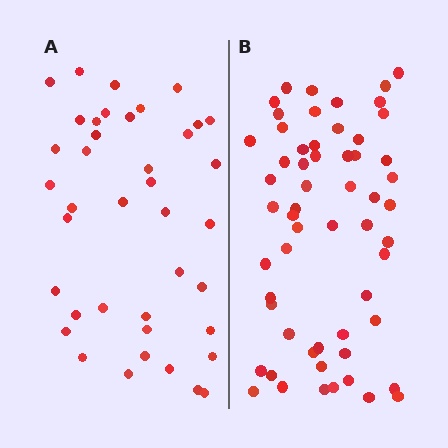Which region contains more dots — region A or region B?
Region B (the right region) has more dots.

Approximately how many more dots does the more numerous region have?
Region B has approximately 20 more dots than region A.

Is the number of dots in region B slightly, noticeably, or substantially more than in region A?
Region B has substantially more. The ratio is roughly 1.4 to 1.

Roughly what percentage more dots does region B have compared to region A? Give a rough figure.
About 45% more.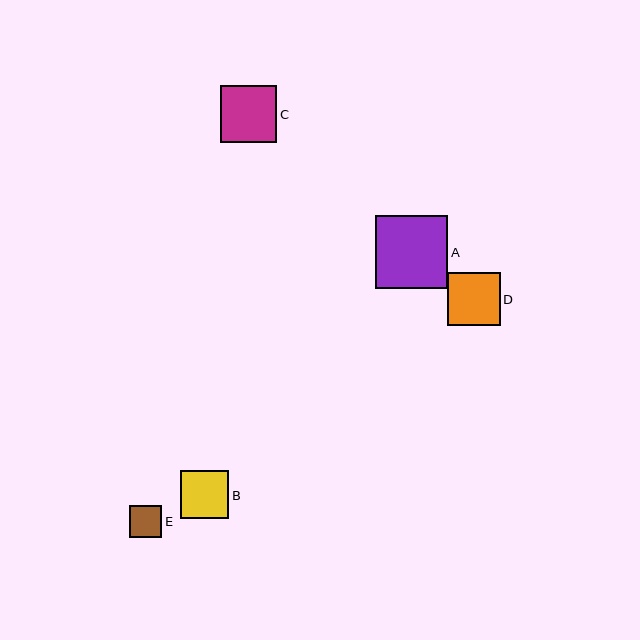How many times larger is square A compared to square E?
Square A is approximately 2.3 times the size of square E.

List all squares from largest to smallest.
From largest to smallest: A, C, D, B, E.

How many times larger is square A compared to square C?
Square A is approximately 1.3 times the size of square C.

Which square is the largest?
Square A is the largest with a size of approximately 73 pixels.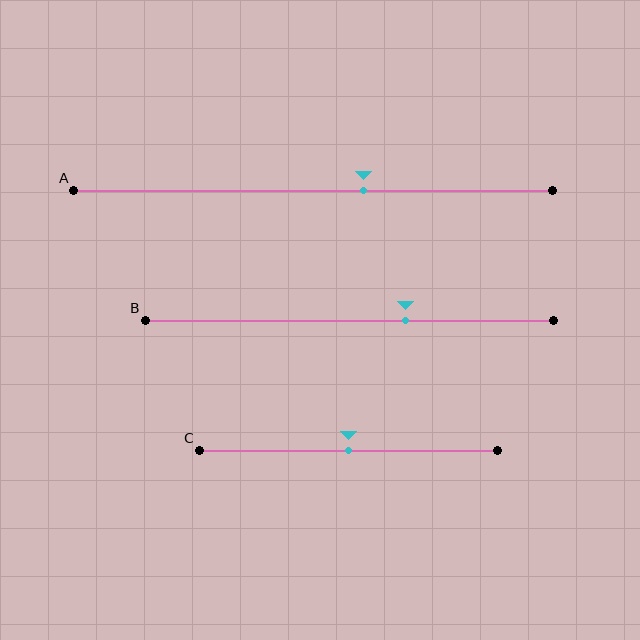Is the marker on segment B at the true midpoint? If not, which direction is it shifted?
No, the marker on segment B is shifted to the right by about 14% of the segment length.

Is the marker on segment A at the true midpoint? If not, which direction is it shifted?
No, the marker on segment A is shifted to the right by about 11% of the segment length.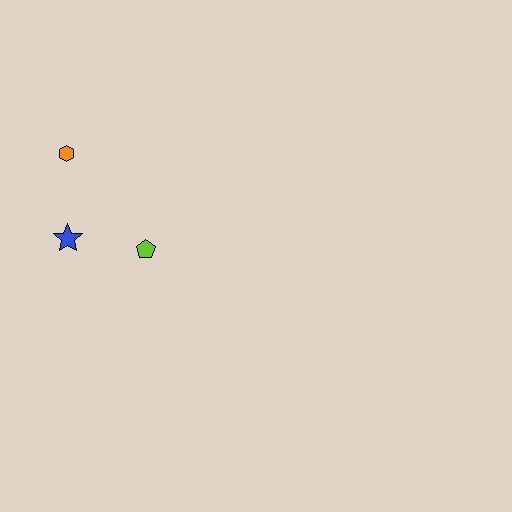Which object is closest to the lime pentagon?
The blue star is closest to the lime pentagon.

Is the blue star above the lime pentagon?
Yes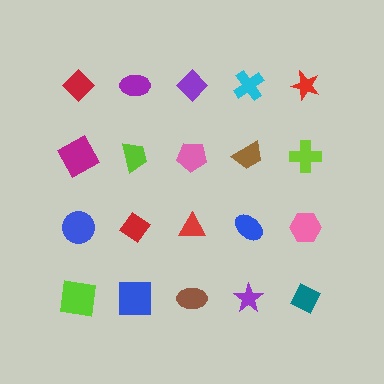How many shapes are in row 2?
5 shapes.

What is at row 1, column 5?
A red star.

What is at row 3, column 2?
A red diamond.